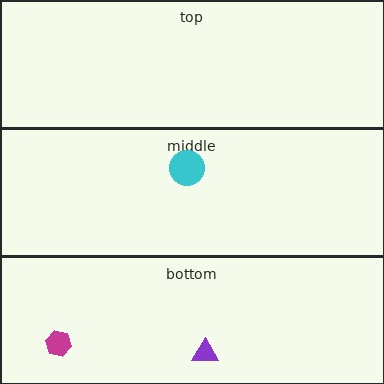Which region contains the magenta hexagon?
The bottom region.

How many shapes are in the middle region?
1.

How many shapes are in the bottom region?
2.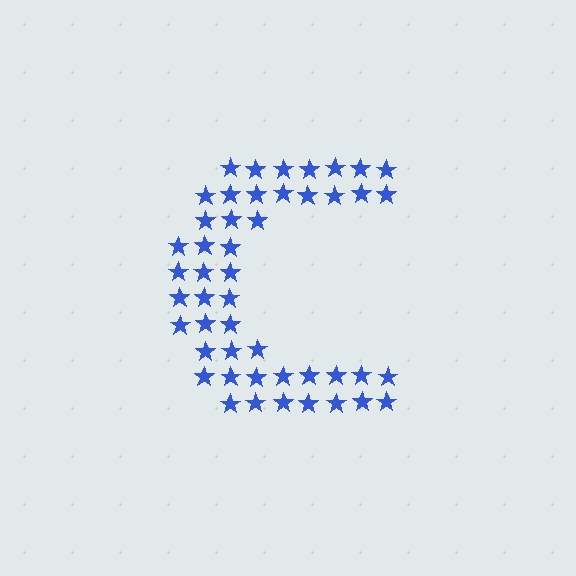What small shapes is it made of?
It is made of small stars.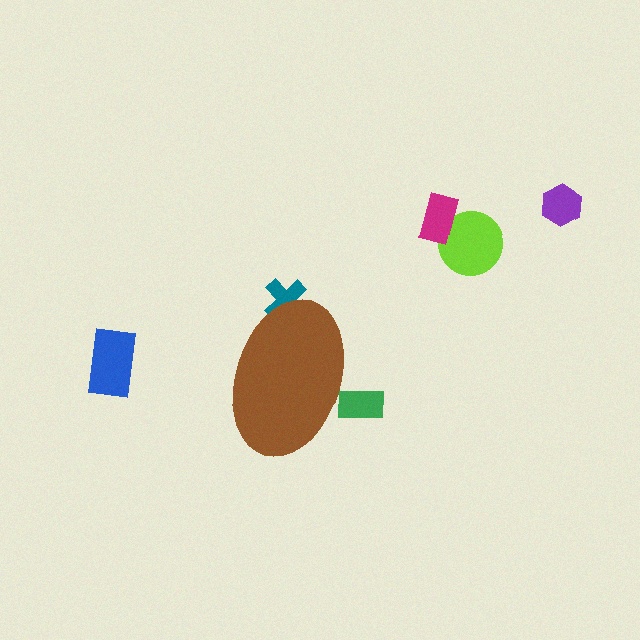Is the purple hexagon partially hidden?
No, the purple hexagon is fully visible.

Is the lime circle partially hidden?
No, the lime circle is fully visible.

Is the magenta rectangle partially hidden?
No, the magenta rectangle is fully visible.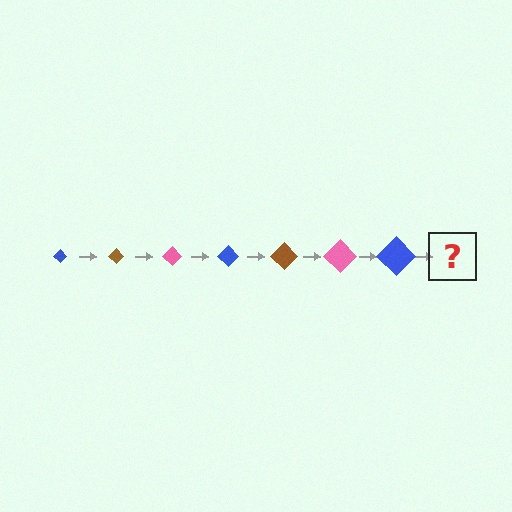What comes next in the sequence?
The next element should be a brown diamond, larger than the previous one.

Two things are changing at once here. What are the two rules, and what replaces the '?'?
The two rules are that the diamond grows larger each step and the color cycles through blue, brown, and pink. The '?' should be a brown diamond, larger than the previous one.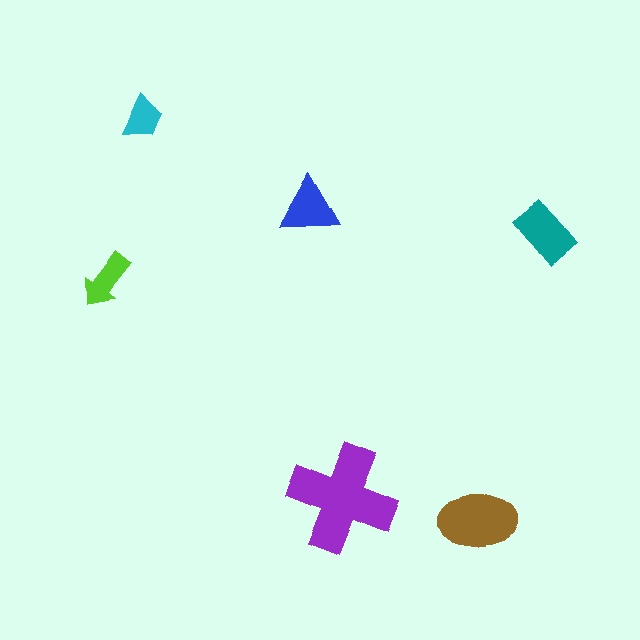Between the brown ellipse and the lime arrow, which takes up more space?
The brown ellipse.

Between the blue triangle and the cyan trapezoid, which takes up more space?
The blue triangle.